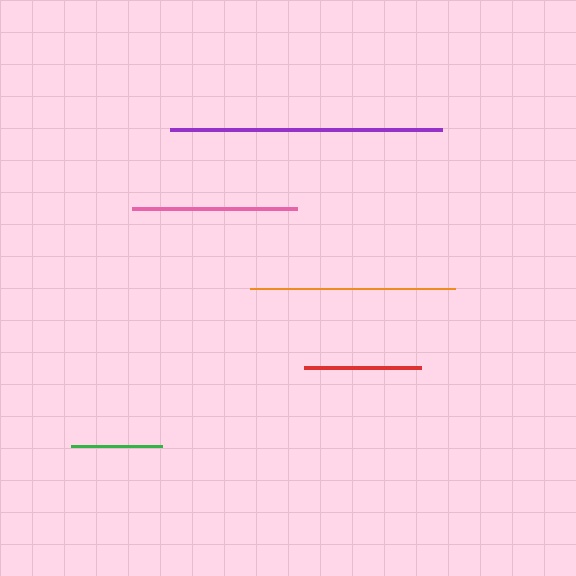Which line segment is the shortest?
The green line is the shortest at approximately 91 pixels.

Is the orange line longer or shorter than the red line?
The orange line is longer than the red line.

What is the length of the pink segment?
The pink segment is approximately 165 pixels long.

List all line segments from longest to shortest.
From longest to shortest: purple, orange, pink, red, green.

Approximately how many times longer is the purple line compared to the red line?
The purple line is approximately 2.3 times the length of the red line.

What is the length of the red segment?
The red segment is approximately 116 pixels long.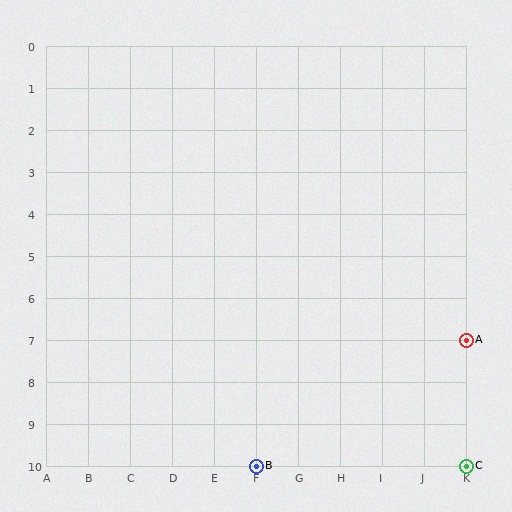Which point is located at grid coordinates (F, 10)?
Point B is at (F, 10).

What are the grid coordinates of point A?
Point A is at grid coordinates (K, 7).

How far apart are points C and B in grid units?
Points C and B are 5 columns apart.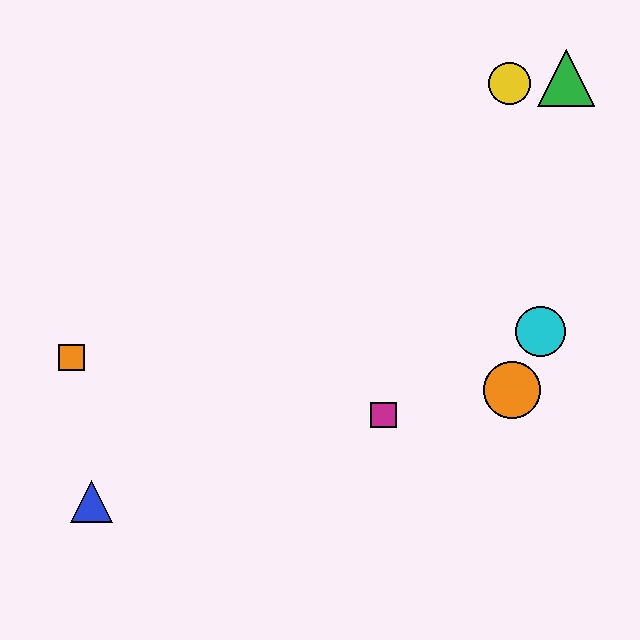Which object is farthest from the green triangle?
The blue triangle is farthest from the green triangle.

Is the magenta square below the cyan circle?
Yes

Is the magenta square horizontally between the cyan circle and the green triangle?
No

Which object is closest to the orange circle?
The cyan circle is closest to the orange circle.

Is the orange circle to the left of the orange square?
No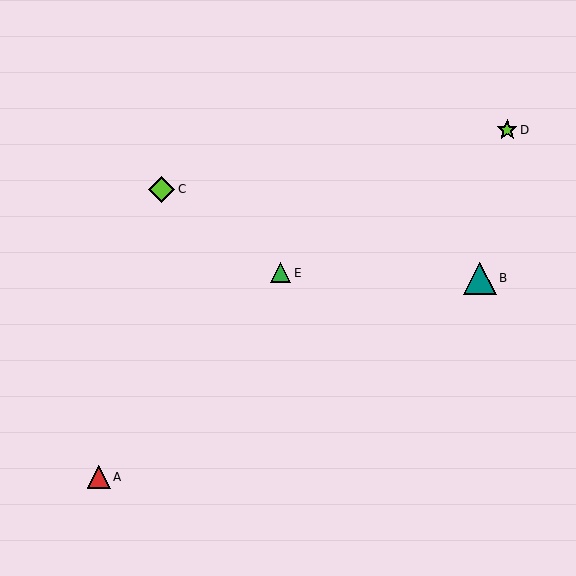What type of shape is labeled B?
Shape B is a teal triangle.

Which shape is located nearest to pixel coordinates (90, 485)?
The red triangle (labeled A) at (99, 477) is nearest to that location.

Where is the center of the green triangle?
The center of the green triangle is at (280, 273).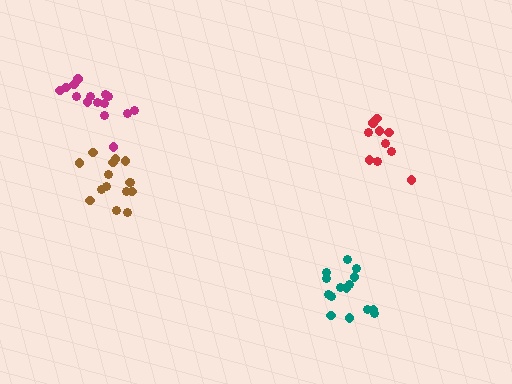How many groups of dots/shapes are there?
There are 4 groups.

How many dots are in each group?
Group 1: 15 dots, Group 2: 15 dots, Group 3: 10 dots, Group 4: 15 dots (55 total).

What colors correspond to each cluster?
The clusters are colored: brown, teal, red, magenta.